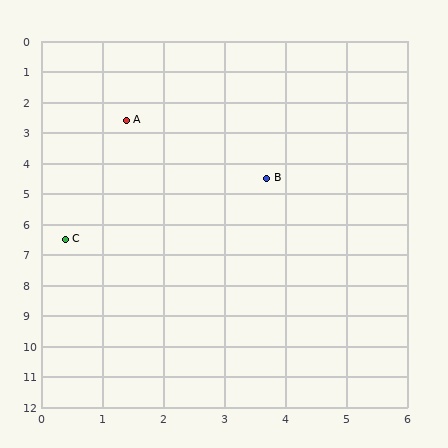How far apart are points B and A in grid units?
Points B and A are about 3.0 grid units apart.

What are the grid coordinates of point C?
Point C is at approximately (0.4, 6.5).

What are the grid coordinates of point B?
Point B is at approximately (3.7, 4.5).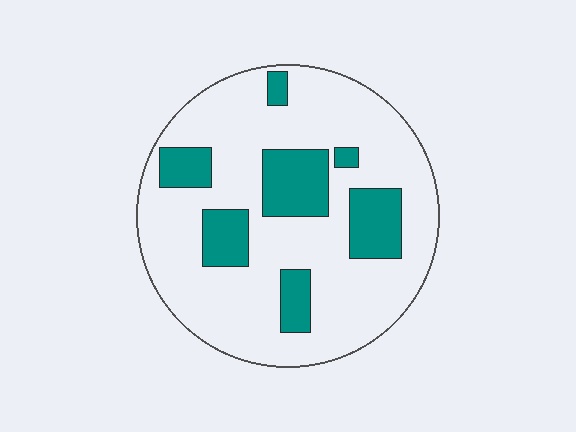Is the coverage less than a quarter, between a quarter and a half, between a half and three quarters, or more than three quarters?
Less than a quarter.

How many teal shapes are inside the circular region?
7.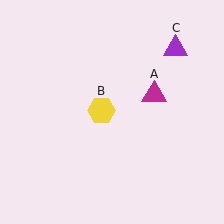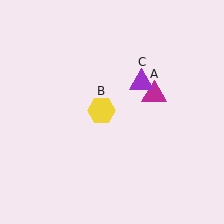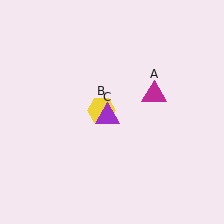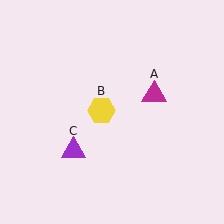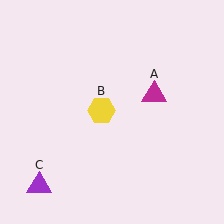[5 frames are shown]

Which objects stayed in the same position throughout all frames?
Magenta triangle (object A) and yellow hexagon (object B) remained stationary.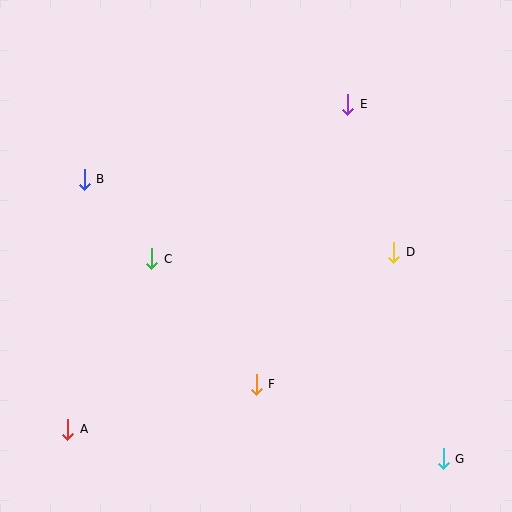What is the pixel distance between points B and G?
The distance between B and G is 455 pixels.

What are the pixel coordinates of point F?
Point F is at (256, 384).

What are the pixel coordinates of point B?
Point B is at (84, 179).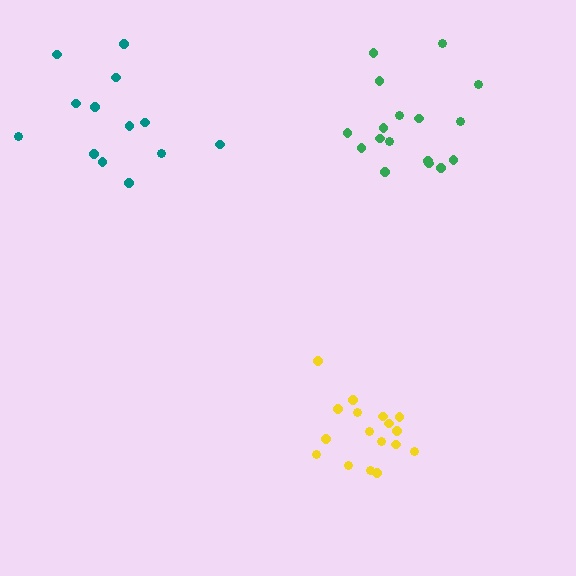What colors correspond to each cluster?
The clusters are colored: green, teal, yellow.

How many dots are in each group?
Group 1: 17 dots, Group 2: 14 dots, Group 3: 17 dots (48 total).